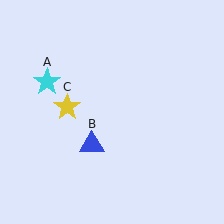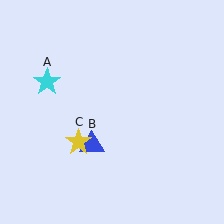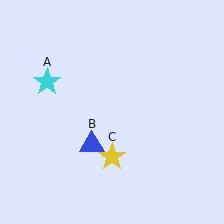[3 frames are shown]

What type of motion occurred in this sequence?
The yellow star (object C) rotated counterclockwise around the center of the scene.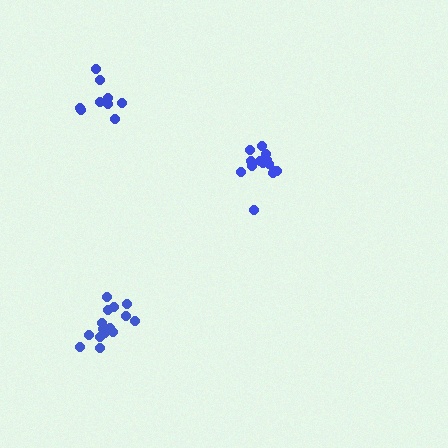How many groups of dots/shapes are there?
There are 3 groups.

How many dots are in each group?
Group 1: 15 dots, Group 2: 14 dots, Group 3: 9 dots (38 total).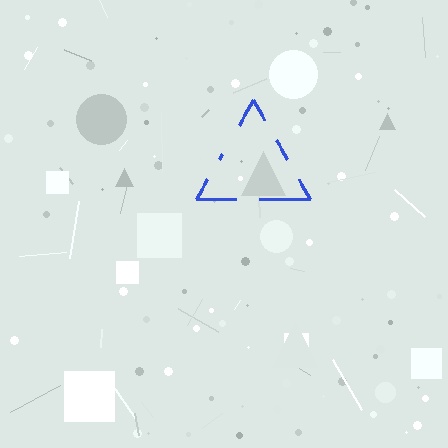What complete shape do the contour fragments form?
The contour fragments form a triangle.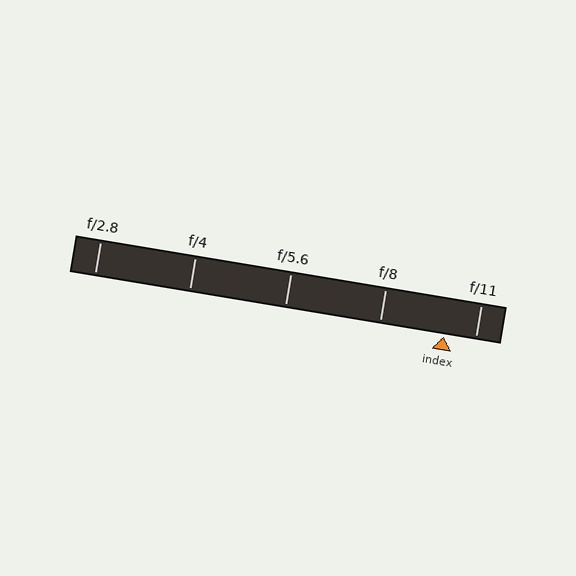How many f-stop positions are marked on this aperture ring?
There are 5 f-stop positions marked.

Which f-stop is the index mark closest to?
The index mark is closest to f/11.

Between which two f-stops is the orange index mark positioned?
The index mark is between f/8 and f/11.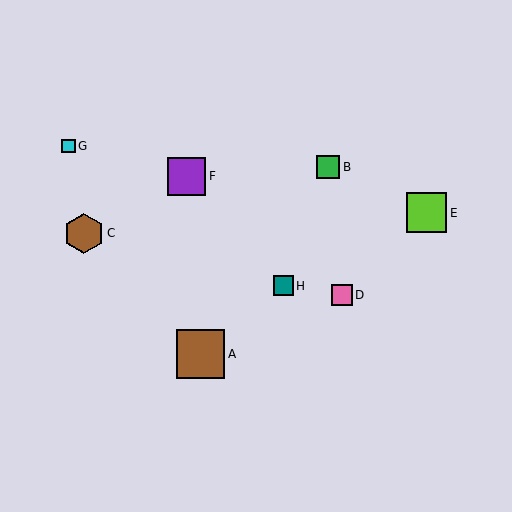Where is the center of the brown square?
The center of the brown square is at (200, 354).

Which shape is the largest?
The brown square (labeled A) is the largest.